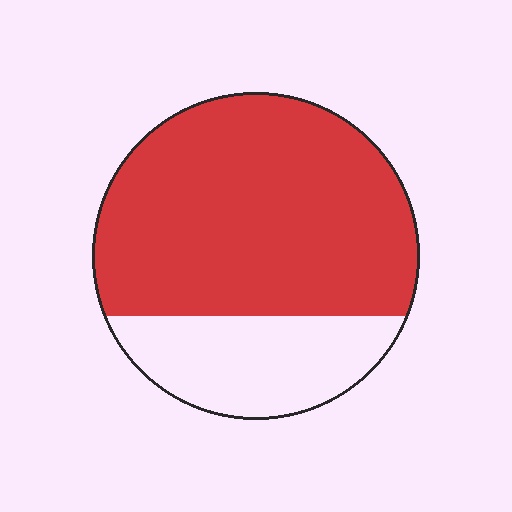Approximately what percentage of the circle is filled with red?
Approximately 75%.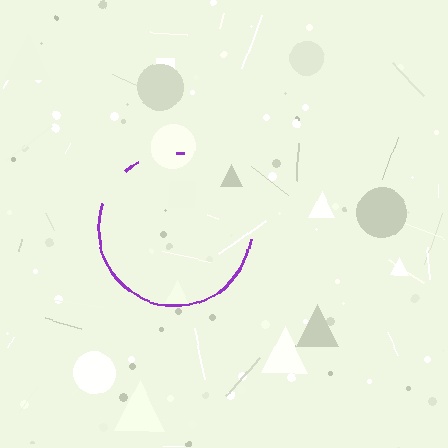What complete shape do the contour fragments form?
The contour fragments form a circle.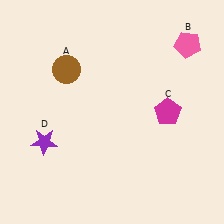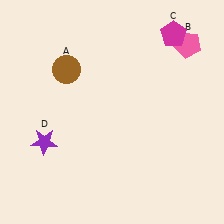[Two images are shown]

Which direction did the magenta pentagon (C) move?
The magenta pentagon (C) moved up.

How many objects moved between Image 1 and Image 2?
1 object moved between the two images.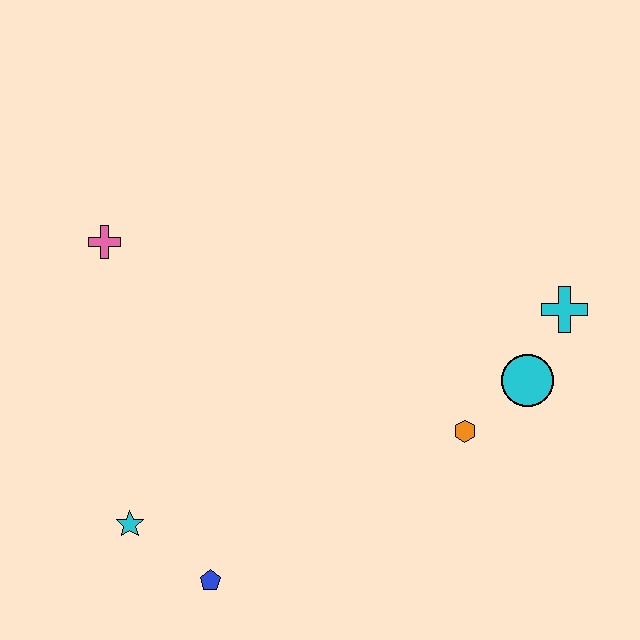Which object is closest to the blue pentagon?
The cyan star is closest to the blue pentagon.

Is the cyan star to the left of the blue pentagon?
Yes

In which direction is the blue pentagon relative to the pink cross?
The blue pentagon is below the pink cross.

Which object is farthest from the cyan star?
The cyan cross is farthest from the cyan star.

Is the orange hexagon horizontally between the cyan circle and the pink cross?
Yes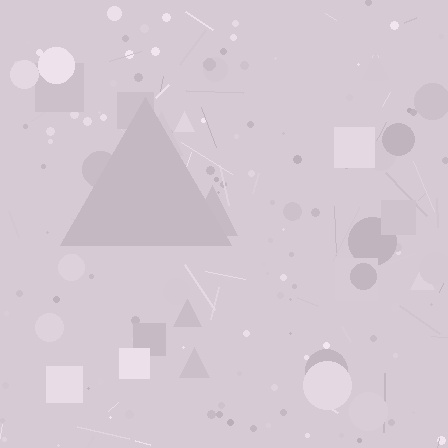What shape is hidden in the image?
A triangle is hidden in the image.